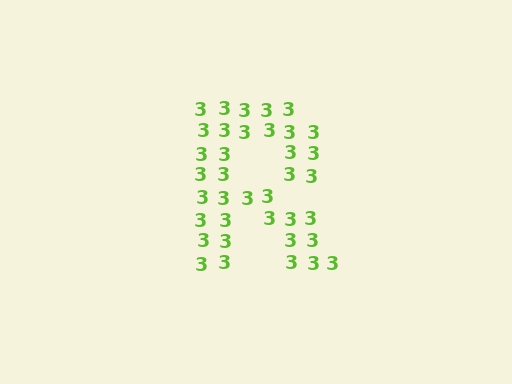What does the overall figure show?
The overall figure shows the letter R.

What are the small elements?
The small elements are digit 3's.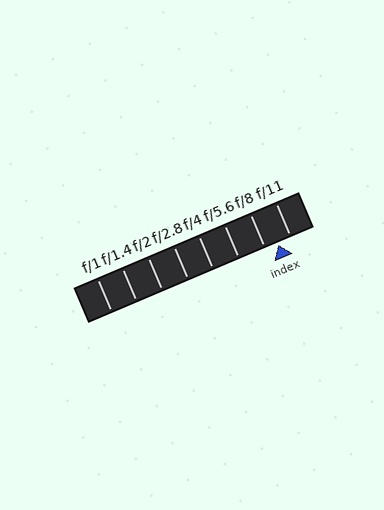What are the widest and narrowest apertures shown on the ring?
The widest aperture shown is f/1 and the narrowest is f/11.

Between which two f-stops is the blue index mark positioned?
The index mark is between f/8 and f/11.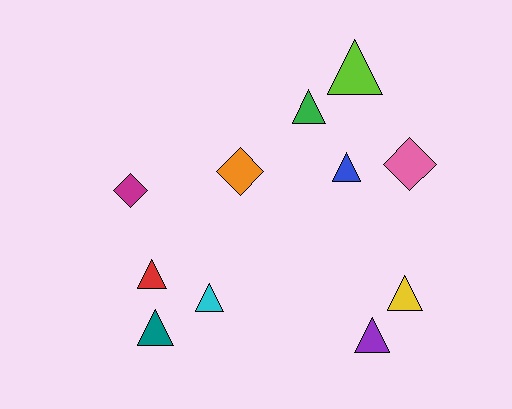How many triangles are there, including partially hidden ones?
There are 8 triangles.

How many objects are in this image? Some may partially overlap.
There are 11 objects.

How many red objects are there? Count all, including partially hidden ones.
There is 1 red object.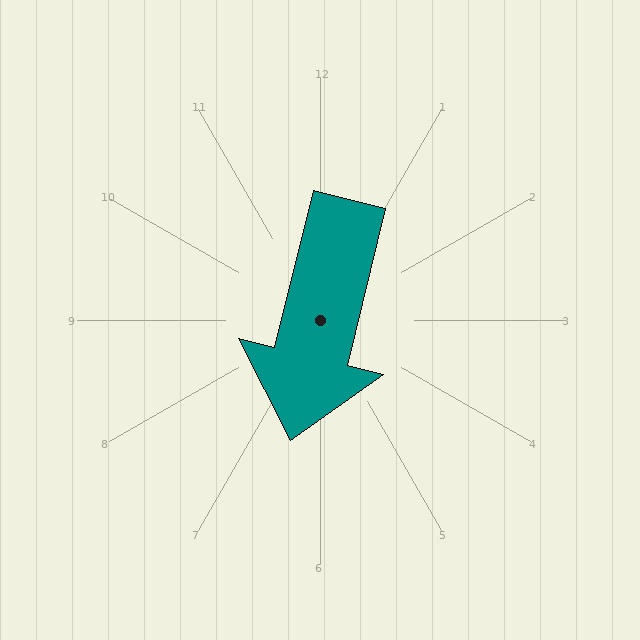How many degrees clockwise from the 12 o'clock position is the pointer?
Approximately 194 degrees.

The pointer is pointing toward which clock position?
Roughly 6 o'clock.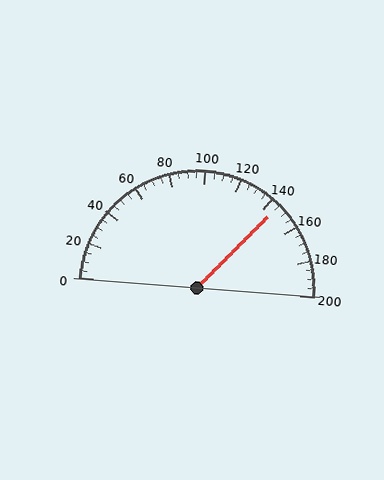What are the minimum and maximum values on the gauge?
The gauge ranges from 0 to 200.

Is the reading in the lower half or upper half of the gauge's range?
The reading is in the upper half of the range (0 to 200).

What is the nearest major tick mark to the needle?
The nearest major tick mark is 140.